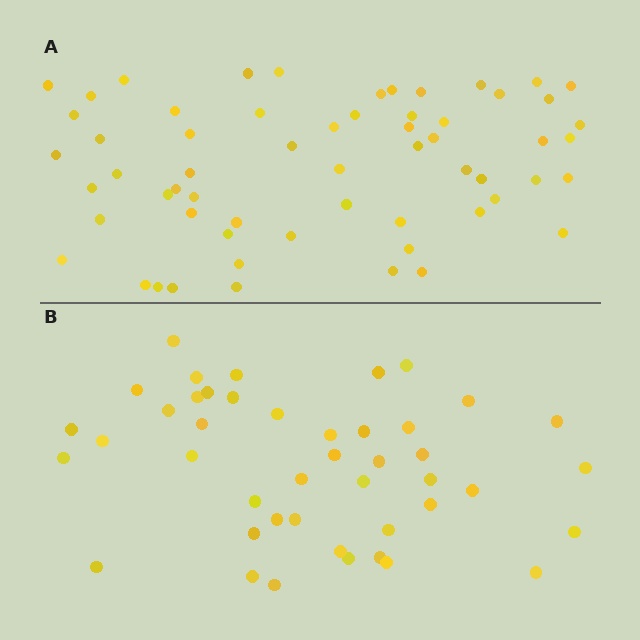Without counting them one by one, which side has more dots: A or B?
Region A (the top region) has more dots.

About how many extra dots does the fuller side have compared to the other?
Region A has approximately 15 more dots than region B.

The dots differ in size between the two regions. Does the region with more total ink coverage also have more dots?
No. Region B has more total ink coverage because its dots are larger, but region A actually contains more individual dots. Total area can be misleading — the number of items is what matters here.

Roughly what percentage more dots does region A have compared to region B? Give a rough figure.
About 35% more.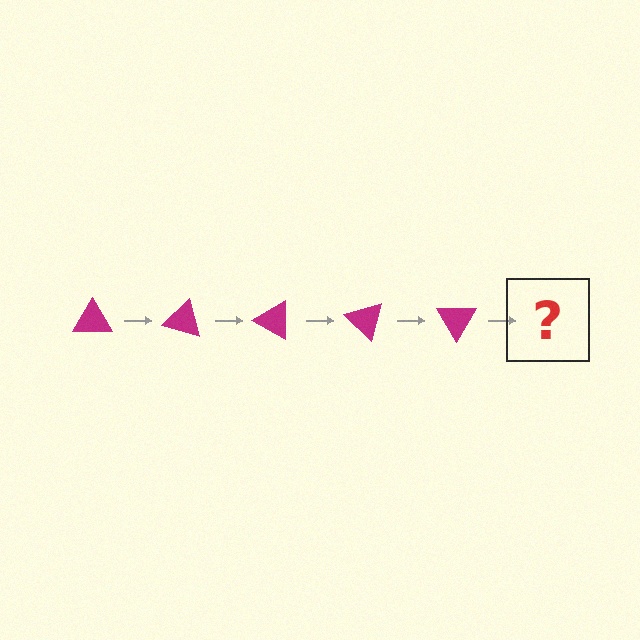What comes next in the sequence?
The next element should be a magenta triangle rotated 75 degrees.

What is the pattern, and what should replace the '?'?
The pattern is that the triangle rotates 15 degrees each step. The '?' should be a magenta triangle rotated 75 degrees.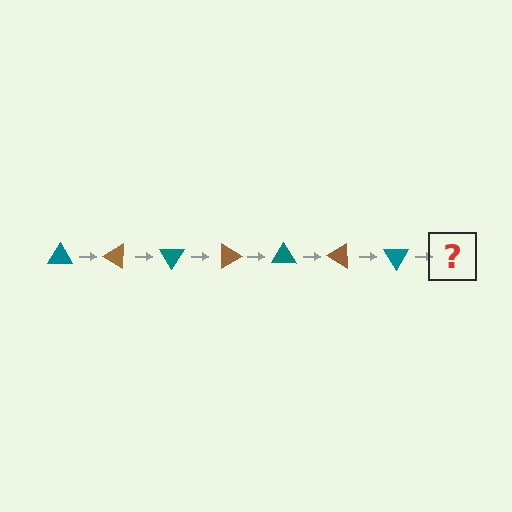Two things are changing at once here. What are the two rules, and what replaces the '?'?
The two rules are that it rotates 30 degrees each step and the color cycles through teal and brown. The '?' should be a brown triangle, rotated 210 degrees from the start.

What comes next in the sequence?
The next element should be a brown triangle, rotated 210 degrees from the start.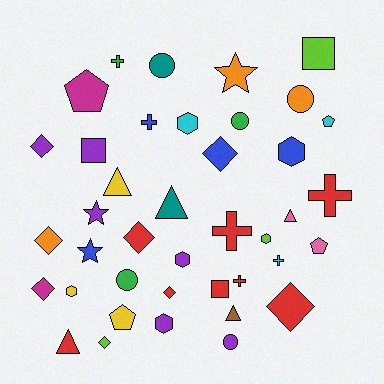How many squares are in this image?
There are 3 squares.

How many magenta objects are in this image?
There are 2 magenta objects.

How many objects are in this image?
There are 40 objects.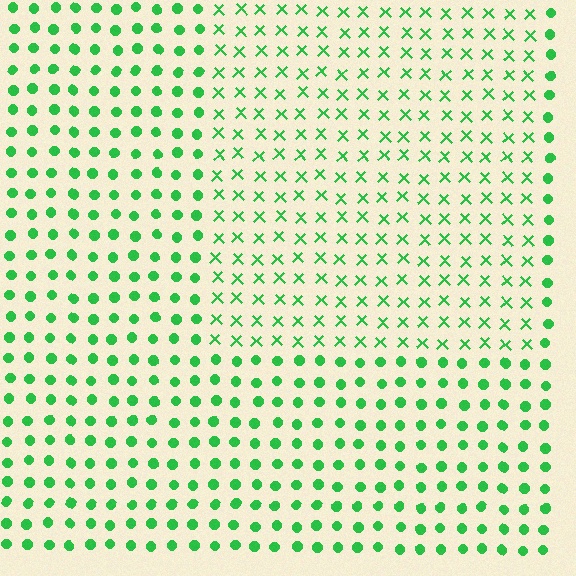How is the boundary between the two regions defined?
The boundary is defined by a change in element shape: X marks inside vs. circles outside. All elements share the same color and spacing.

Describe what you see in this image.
The image is filled with small green elements arranged in a uniform grid. A rectangle-shaped region contains X marks, while the surrounding area contains circles. The boundary is defined purely by the change in element shape.